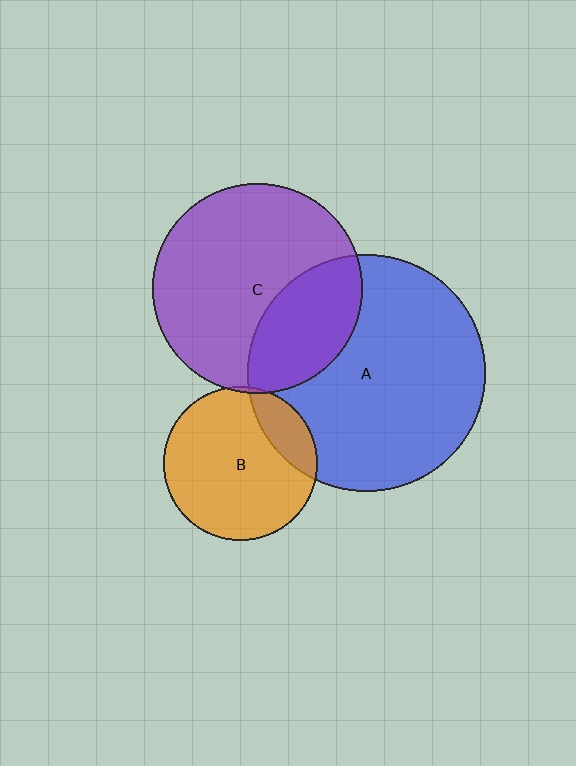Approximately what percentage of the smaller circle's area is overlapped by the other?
Approximately 5%.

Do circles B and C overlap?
Yes.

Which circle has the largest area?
Circle A (blue).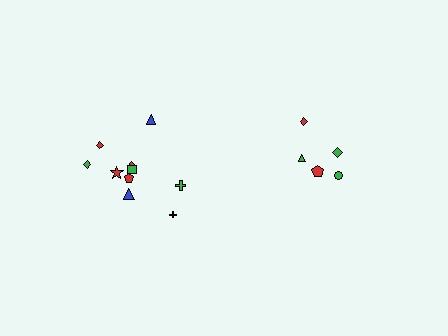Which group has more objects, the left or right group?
The left group.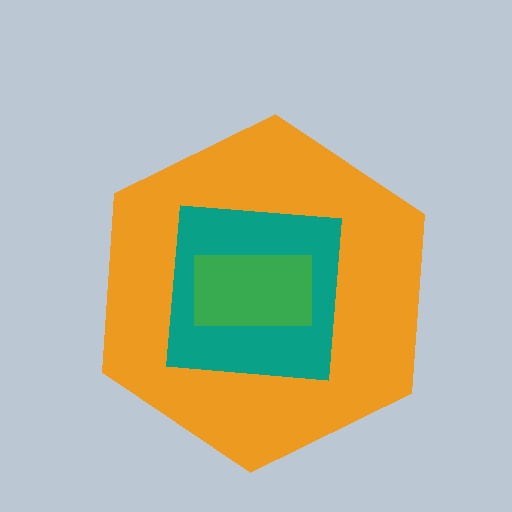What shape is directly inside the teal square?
The green rectangle.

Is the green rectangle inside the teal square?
Yes.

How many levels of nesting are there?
3.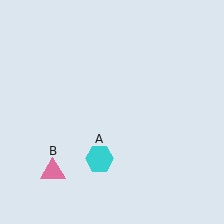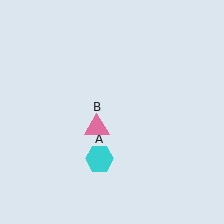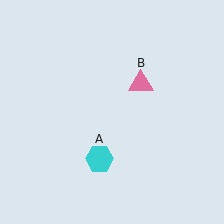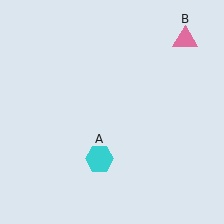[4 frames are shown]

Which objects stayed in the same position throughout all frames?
Cyan hexagon (object A) remained stationary.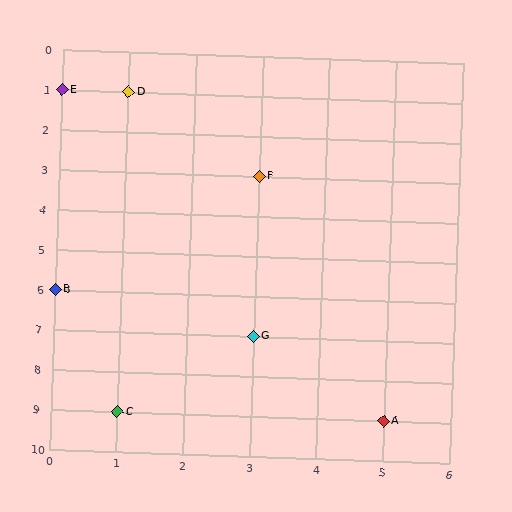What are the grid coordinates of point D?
Point D is at grid coordinates (1, 1).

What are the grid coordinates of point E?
Point E is at grid coordinates (0, 1).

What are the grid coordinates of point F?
Point F is at grid coordinates (3, 3).